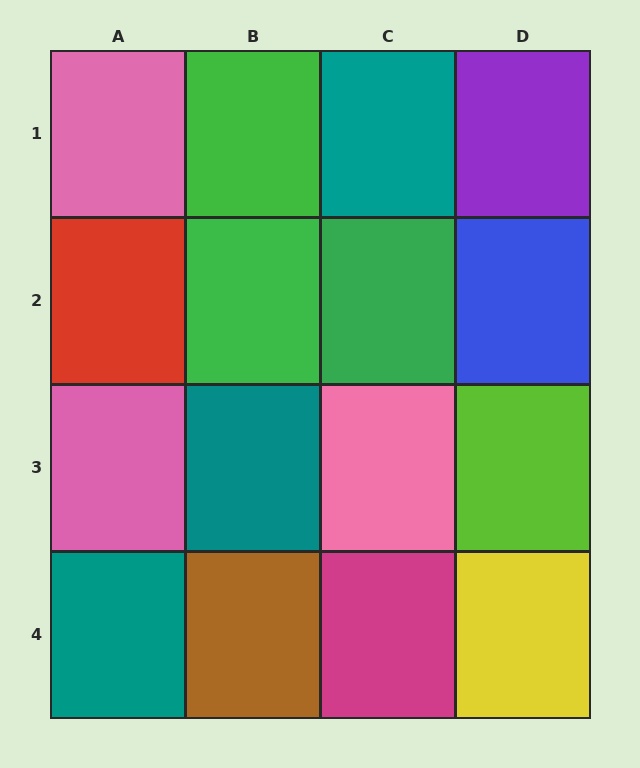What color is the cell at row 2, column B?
Green.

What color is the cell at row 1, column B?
Green.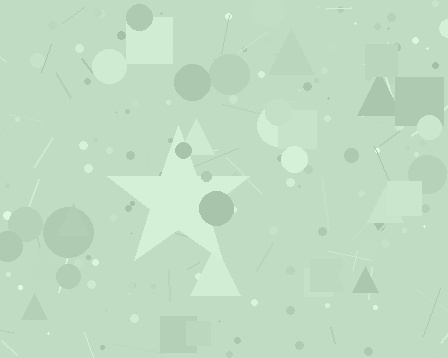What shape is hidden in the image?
A star is hidden in the image.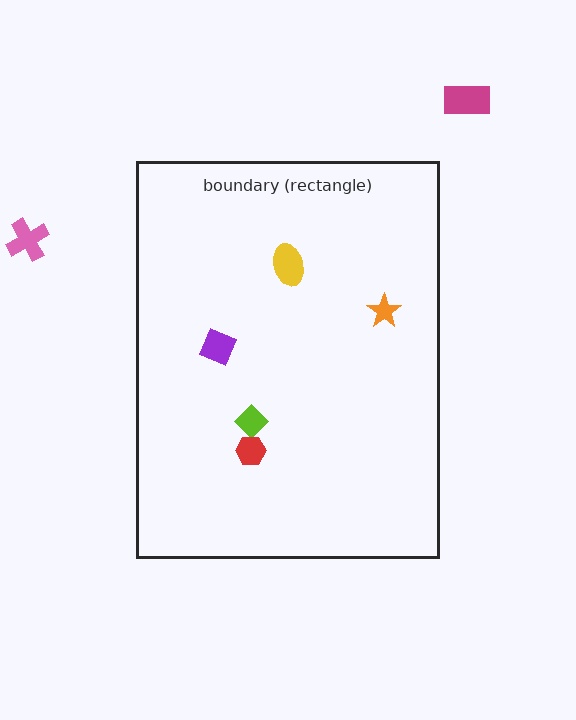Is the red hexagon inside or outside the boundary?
Inside.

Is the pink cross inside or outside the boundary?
Outside.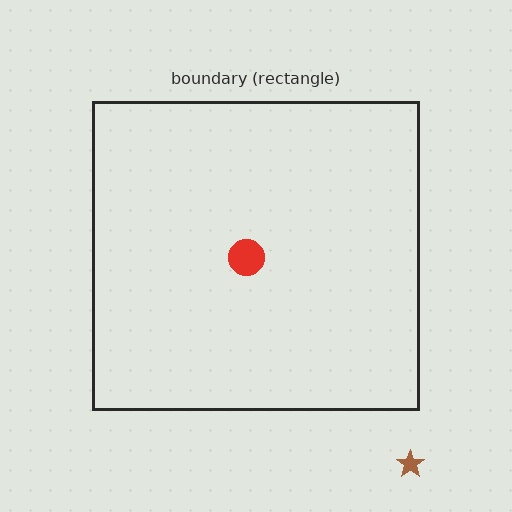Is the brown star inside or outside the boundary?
Outside.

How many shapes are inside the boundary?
1 inside, 1 outside.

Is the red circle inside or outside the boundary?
Inside.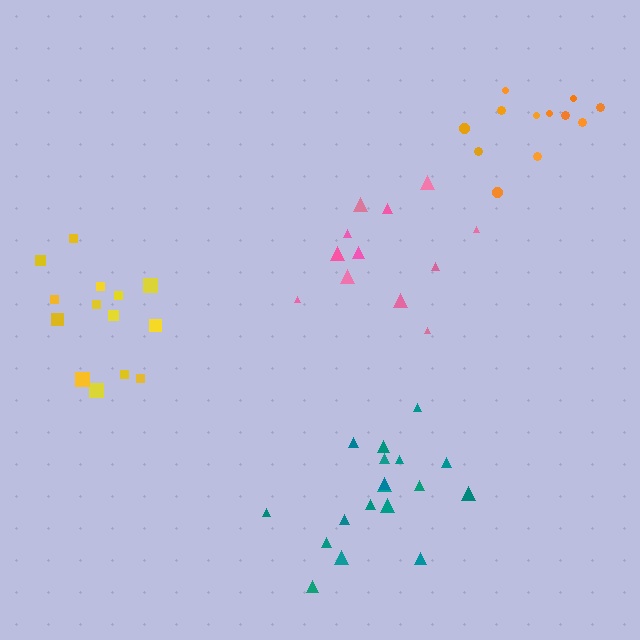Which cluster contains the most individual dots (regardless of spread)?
Teal (18).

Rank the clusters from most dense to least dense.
yellow, orange, pink, teal.